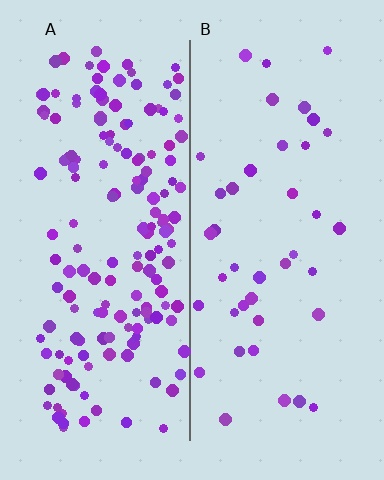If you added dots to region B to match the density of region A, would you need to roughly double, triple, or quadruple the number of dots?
Approximately quadruple.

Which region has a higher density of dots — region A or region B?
A (the left).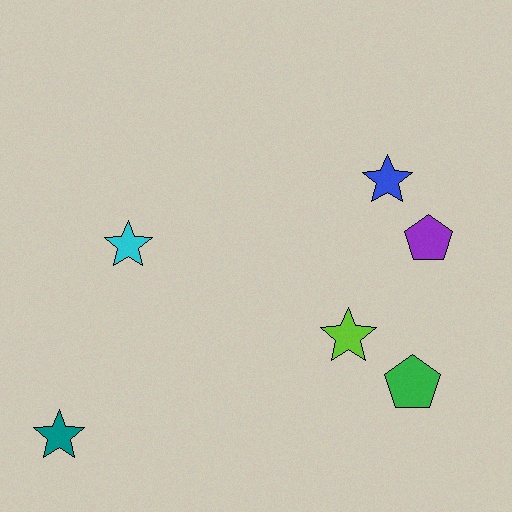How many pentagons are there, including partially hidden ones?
There are 2 pentagons.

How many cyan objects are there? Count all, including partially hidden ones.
There is 1 cyan object.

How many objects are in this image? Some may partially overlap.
There are 6 objects.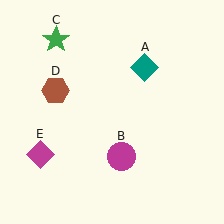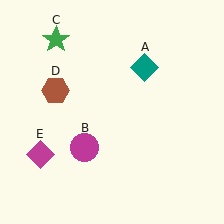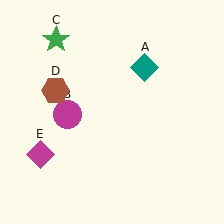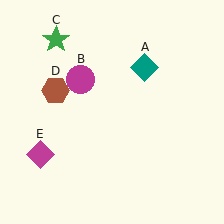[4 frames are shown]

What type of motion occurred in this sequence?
The magenta circle (object B) rotated clockwise around the center of the scene.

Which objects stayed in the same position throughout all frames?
Teal diamond (object A) and green star (object C) and brown hexagon (object D) and magenta diamond (object E) remained stationary.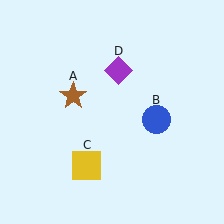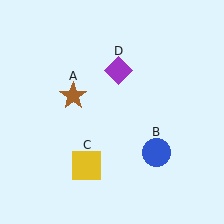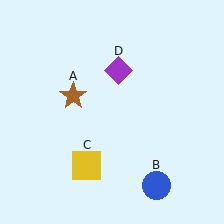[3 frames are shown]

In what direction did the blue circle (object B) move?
The blue circle (object B) moved down.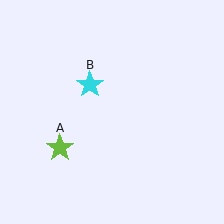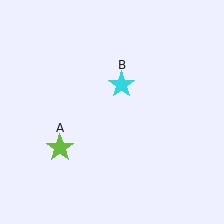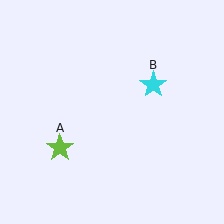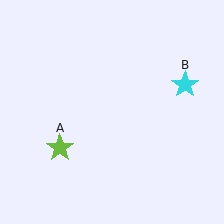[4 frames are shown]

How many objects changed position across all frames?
1 object changed position: cyan star (object B).